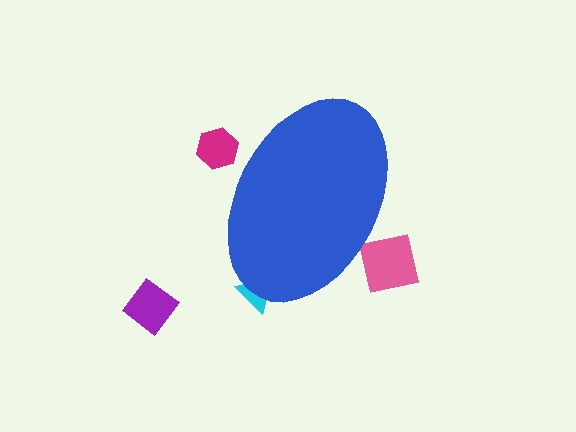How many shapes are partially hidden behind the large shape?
3 shapes are partially hidden.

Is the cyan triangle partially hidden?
Yes, the cyan triangle is partially hidden behind the blue ellipse.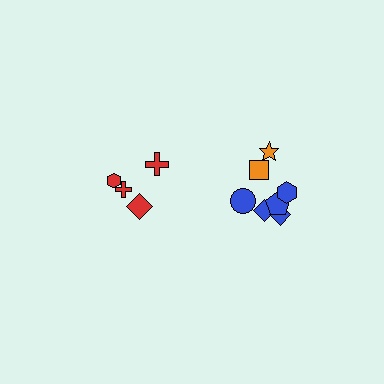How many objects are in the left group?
There are 4 objects.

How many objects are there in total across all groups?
There are 11 objects.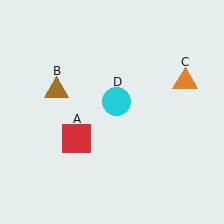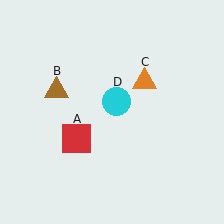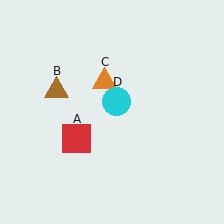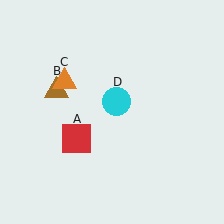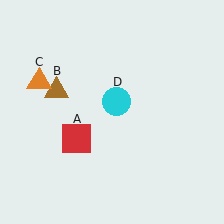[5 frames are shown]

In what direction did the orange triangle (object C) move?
The orange triangle (object C) moved left.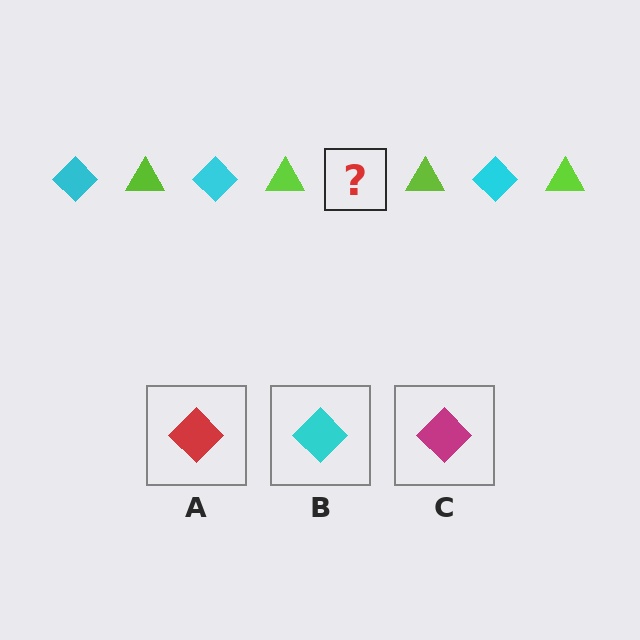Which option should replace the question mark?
Option B.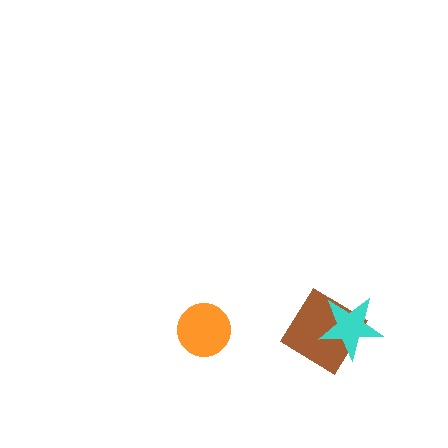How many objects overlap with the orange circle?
0 objects overlap with the orange circle.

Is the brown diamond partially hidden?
Yes, it is partially covered by another shape.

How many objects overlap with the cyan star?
1 object overlaps with the cyan star.